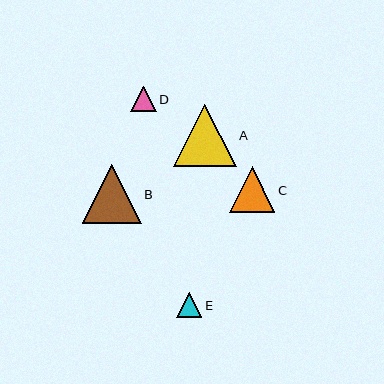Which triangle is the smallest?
Triangle E is the smallest with a size of approximately 25 pixels.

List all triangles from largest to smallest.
From largest to smallest: A, B, C, D, E.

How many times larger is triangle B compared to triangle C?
Triangle B is approximately 1.3 times the size of triangle C.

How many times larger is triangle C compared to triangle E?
Triangle C is approximately 1.8 times the size of triangle E.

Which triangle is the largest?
Triangle A is the largest with a size of approximately 62 pixels.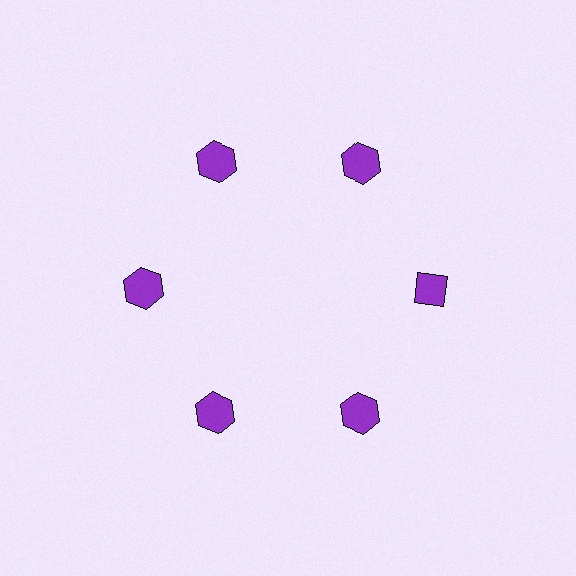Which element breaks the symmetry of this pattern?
The purple diamond at roughly the 3 o'clock position breaks the symmetry. All other shapes are purple hexagons.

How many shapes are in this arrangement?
There are 6 shapes arranged in a ring pattern.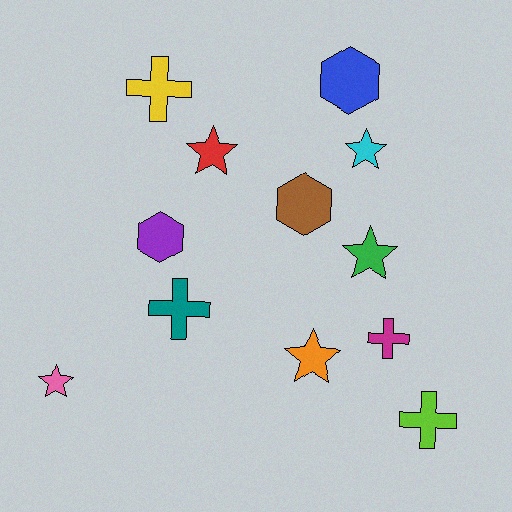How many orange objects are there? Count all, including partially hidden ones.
There is 1 orange object.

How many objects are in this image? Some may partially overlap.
There are 12 objects.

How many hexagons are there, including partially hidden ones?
There are 3 hexagons.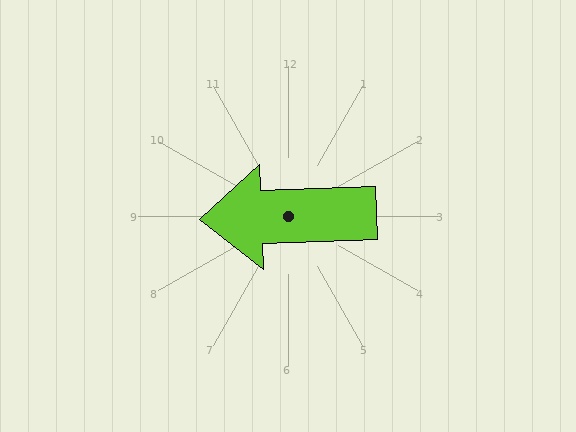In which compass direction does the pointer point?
West.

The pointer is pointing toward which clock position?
Roughly 9 o'clock.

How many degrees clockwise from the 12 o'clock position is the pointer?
Approximately 268 degrees.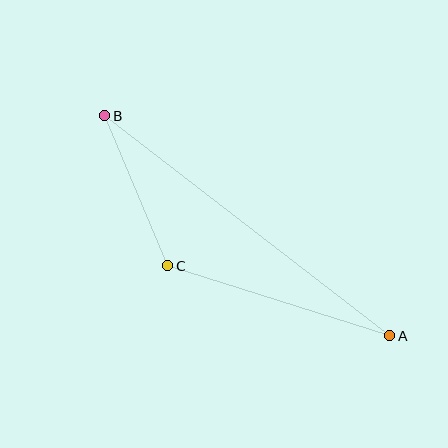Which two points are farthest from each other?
Points A and B are farthest from each other.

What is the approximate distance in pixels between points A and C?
The distance between A and C is approximately 232 pixels.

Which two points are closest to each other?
Points B and C are closest to each other.